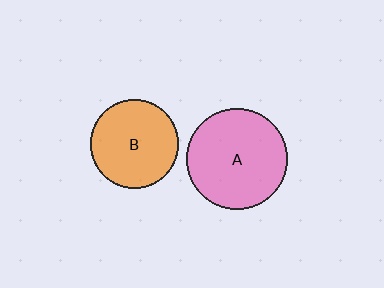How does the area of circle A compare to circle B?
Approximately 1.3 times.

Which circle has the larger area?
Circle A (pink).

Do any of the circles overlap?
No, none of the circles overlap.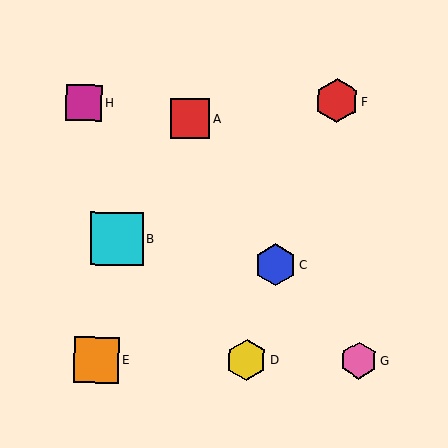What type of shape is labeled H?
Shape H is a magenta square.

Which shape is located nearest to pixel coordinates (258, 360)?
The yellow hexagon (labeled D) at (247, 360) is nearest to that location.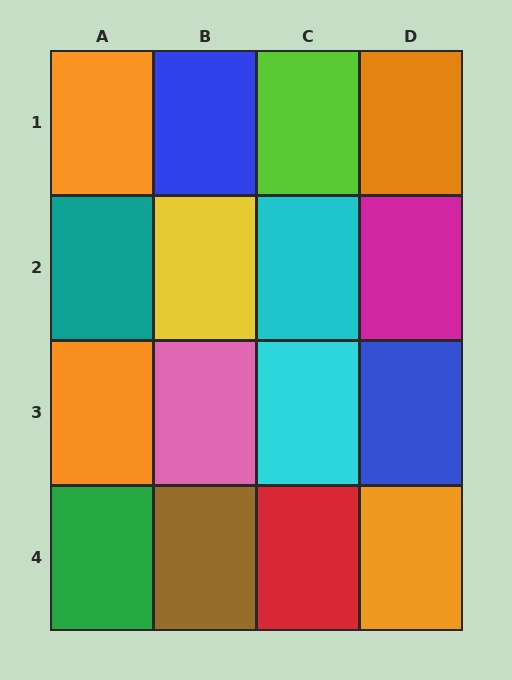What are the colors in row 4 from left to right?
Green, brown, red, orange.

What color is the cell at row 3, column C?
Cyan.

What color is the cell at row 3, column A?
Orange.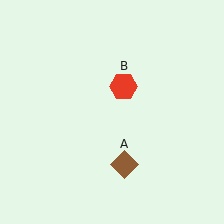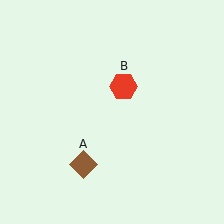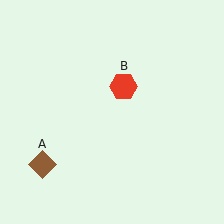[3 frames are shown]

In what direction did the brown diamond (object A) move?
The brown diamond (object A) moved left.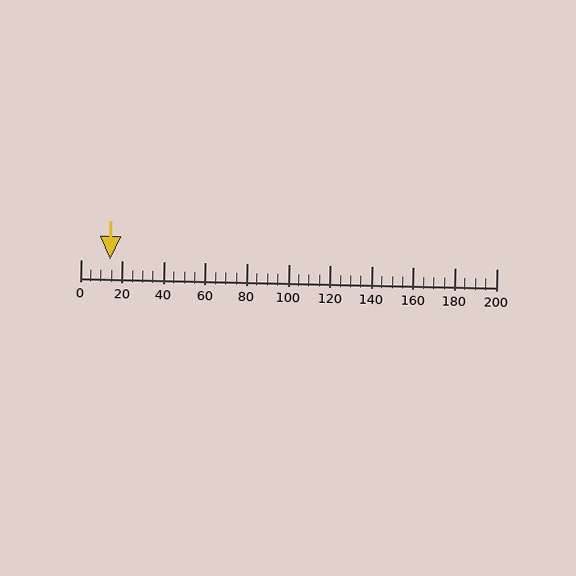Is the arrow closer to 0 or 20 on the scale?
The arrow is closer to 20.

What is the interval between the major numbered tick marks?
The major tick marks are spaced 20 units apart.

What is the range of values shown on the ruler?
The ruler shows values from 0 to 200.